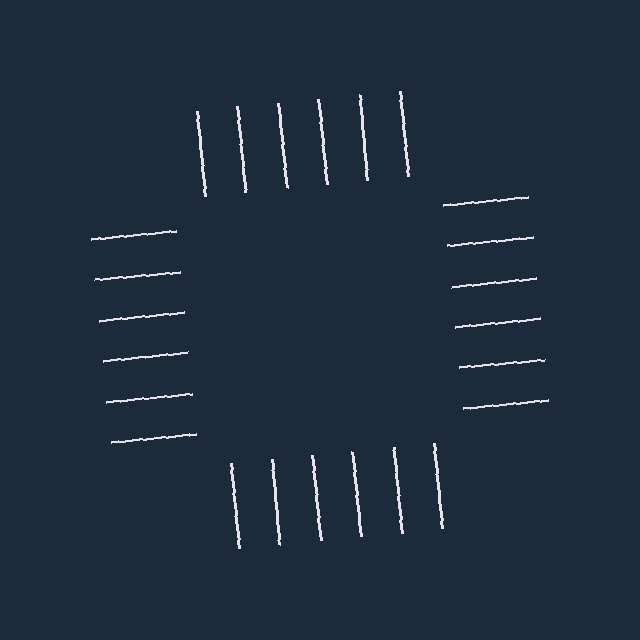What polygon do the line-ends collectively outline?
An illusory square — the line segments terminate on its edges but no continuous stroke is drawn.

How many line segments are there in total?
24 — 6 along each of the 4 edges.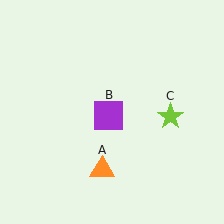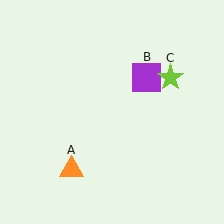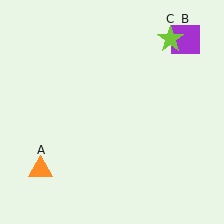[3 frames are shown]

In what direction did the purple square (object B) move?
The purple square (object B) moved up and to the right.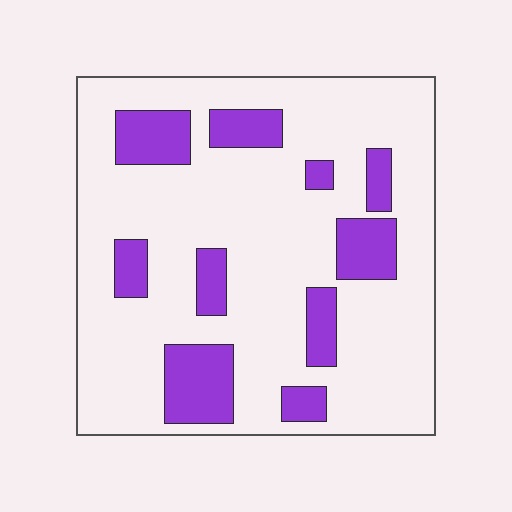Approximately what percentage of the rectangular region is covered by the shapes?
Approximately 20%.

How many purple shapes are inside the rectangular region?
10.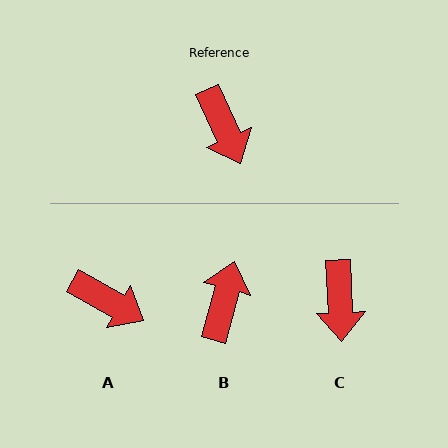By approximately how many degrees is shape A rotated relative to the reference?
Approximately 36 degrees counter-clockwise.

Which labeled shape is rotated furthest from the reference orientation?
B, about 140 degrees away.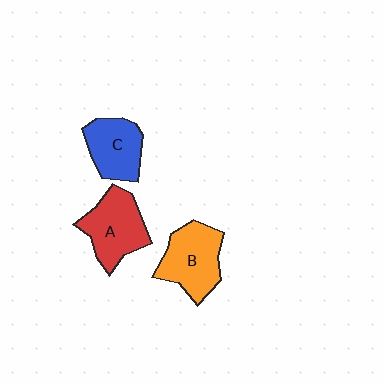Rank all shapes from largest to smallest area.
From largest to smallest: B (orange), A (red), C (blue).